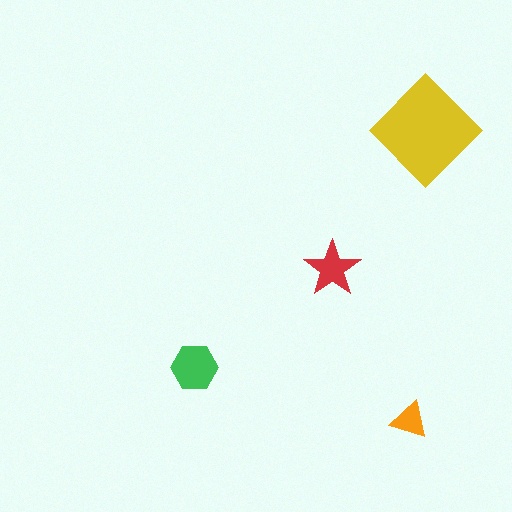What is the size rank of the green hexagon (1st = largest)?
2nd.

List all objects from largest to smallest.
The yellow diamond, the green hexagon, the red star, the orange triangle.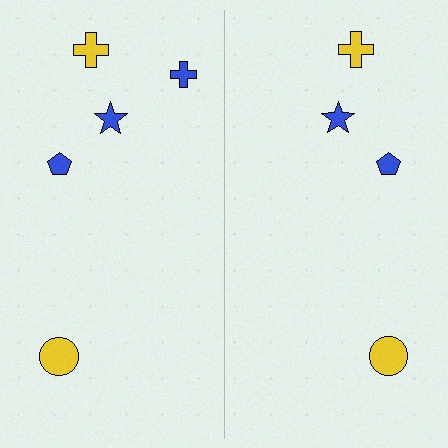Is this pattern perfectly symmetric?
No, the pattern is not perfectly symmetric. A blue cross is missing from the right side.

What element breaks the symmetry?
A blue cross is missing from the right side.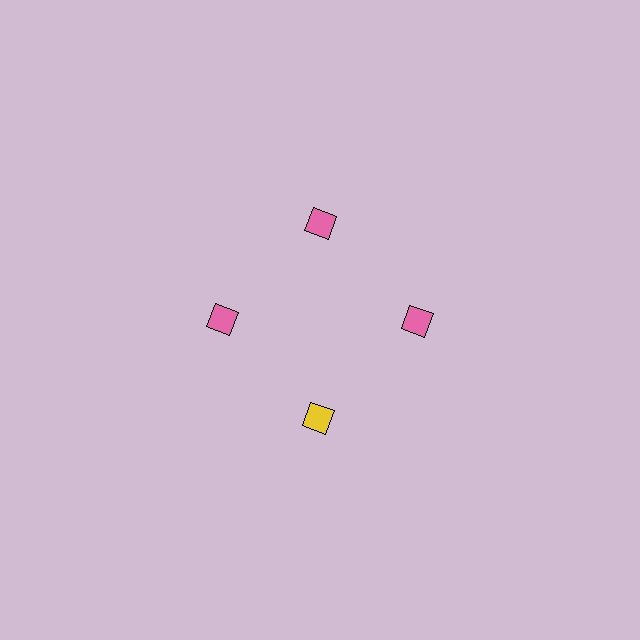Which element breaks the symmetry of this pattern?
The yellow diamond at roughly the 6 o'clock position breaks the symmetry. All other shapes are pink diamonds.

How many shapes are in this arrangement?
There are 4 shapes arranged in a ring pattern.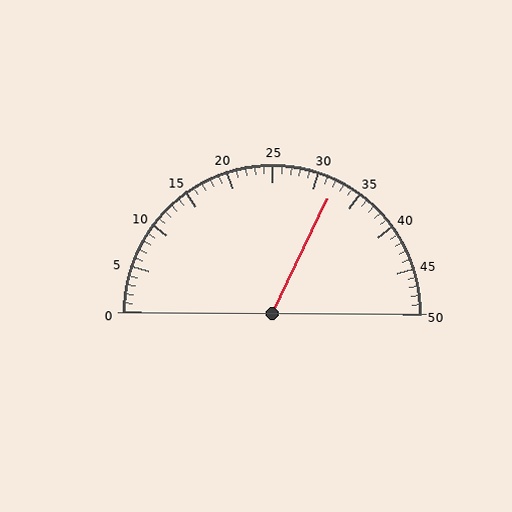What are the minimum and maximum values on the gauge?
The gauge ranges from 0 to 50.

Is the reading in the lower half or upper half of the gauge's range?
The reading is in the upper half of the range (0 to 50).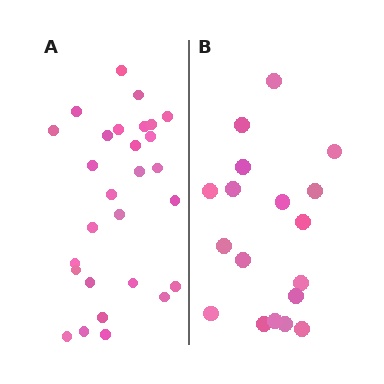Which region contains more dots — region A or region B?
Region A (the left region) has more dots.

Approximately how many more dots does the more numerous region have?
Region A has roughly 10 or so more dots than region B.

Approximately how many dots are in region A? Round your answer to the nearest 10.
About 30 dots. (The exact count is 28, which rounds to 30.)